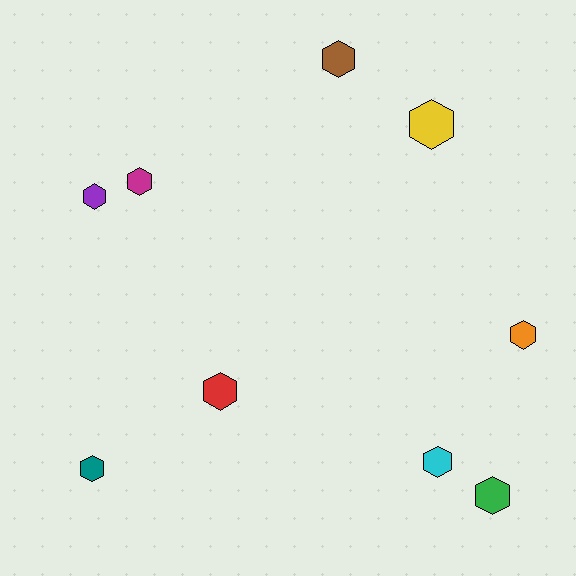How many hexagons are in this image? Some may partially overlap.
There are 9 hexagons.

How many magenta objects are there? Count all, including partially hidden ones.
There is 1 magenta object.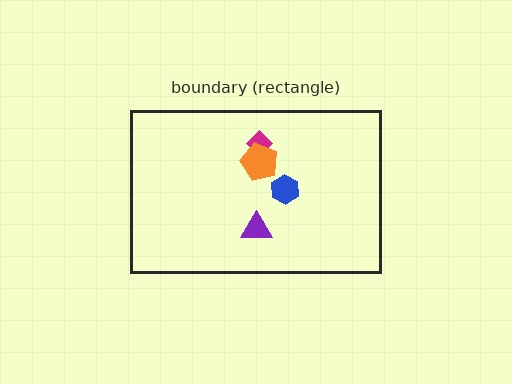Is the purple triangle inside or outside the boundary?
Inside.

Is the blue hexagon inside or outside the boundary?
Inside.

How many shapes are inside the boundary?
4 inside, 0 outside.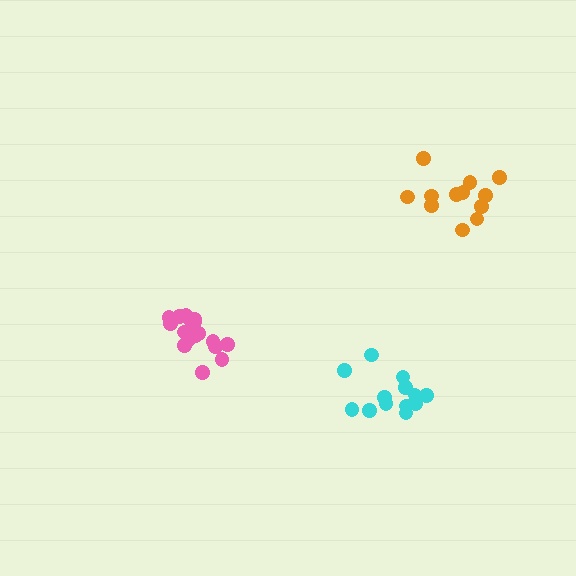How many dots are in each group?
Group 1: 12 dots, Group 2: 13 dots, Group 3: 18 dots (43 total).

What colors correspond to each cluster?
The clusters are colored: orange, cyan, pink.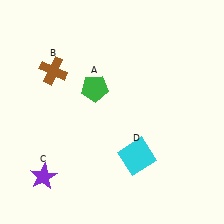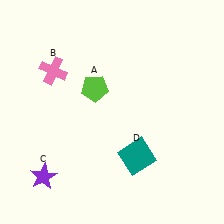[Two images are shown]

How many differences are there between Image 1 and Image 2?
There are 3 differences between the two images.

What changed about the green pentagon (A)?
In Image 1, A is green. In Image 2, it changed to lime.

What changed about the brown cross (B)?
In Image 1, B is brown. In Image 2, it changed to pink.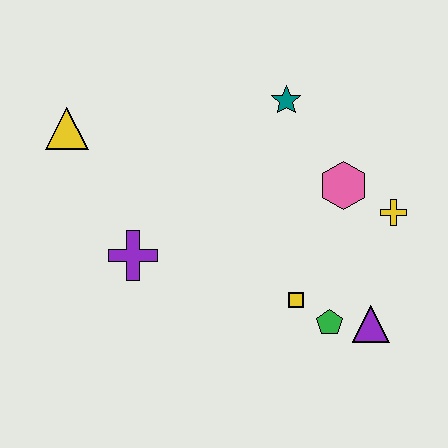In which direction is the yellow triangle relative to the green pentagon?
The yellow triangle is to the left of the green pentagon.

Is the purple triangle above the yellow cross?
No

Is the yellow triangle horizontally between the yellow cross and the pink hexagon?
No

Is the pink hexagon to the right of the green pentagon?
Yes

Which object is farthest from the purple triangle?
The yellow triangle is farthest from the purple triangle.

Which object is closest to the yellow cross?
The pink hexagon is closest to the yellow cross.